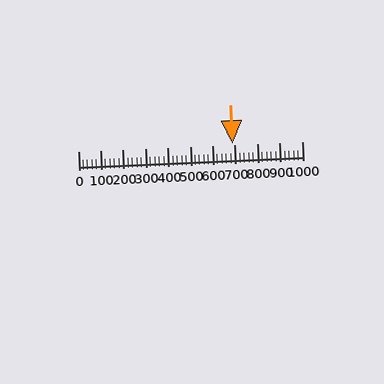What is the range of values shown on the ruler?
The ruler shows values from 0 to 1000.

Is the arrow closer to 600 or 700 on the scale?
The arrow is closer to 700.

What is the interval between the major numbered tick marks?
The major tick marks are spaced 100 units apart.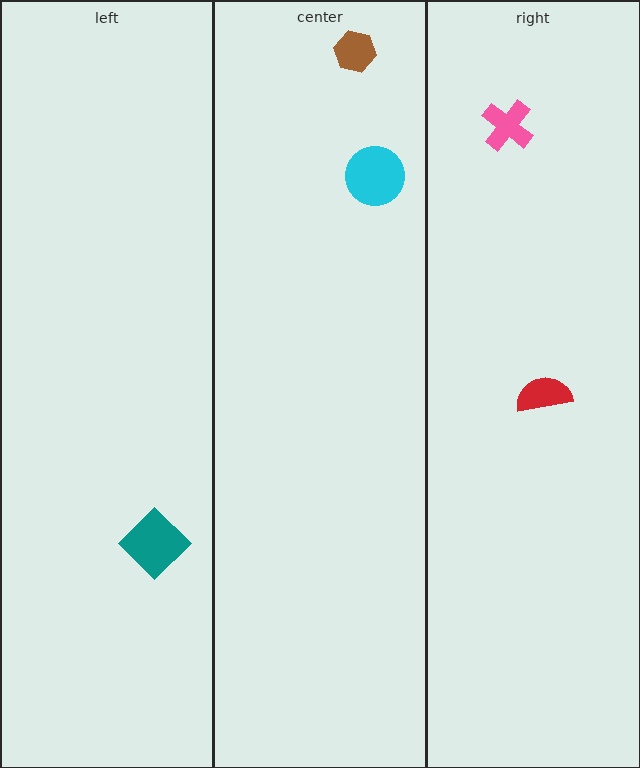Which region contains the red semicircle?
The right region.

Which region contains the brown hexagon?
The center region.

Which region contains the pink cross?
The right region.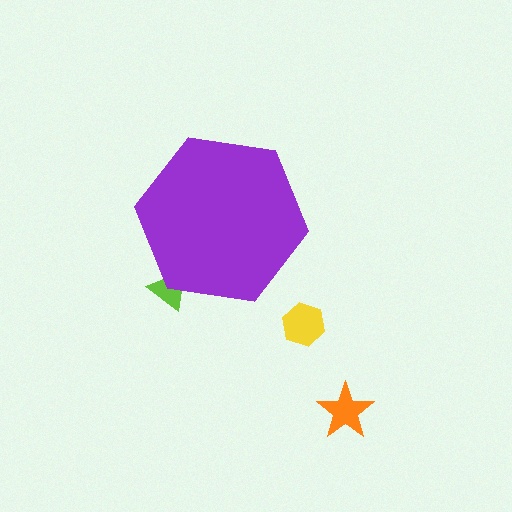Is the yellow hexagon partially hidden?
No, the yellow hexagon is fully visible.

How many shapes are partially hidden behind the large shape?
1 shape is partially hidden.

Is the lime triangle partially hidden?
Yes, the lime triangle is partially hidden behind the purple hexagon.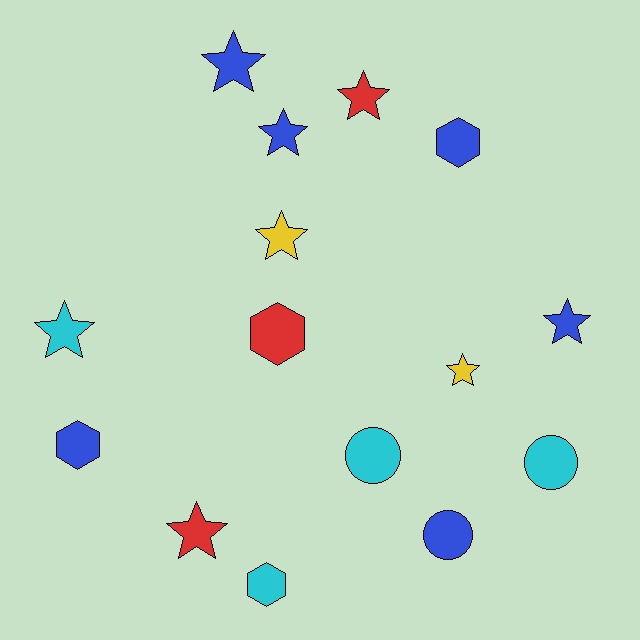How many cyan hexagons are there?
There is 1 cyan hexagon.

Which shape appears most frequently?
Star, with 8 objects.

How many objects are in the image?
There are 15 objects.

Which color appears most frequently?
Blue, with 6 objects.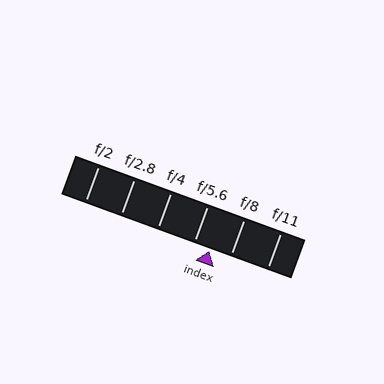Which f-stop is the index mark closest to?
The index mark is closest to f/5.6.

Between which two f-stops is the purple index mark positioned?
The index mark is between f/5.6 and f/8.